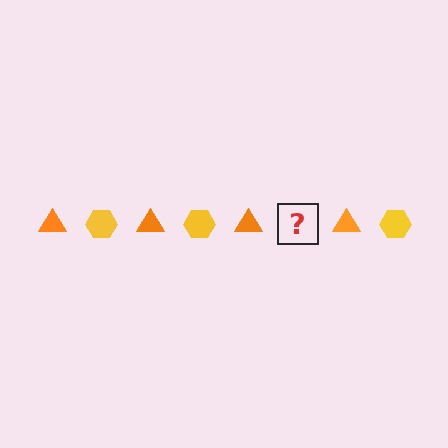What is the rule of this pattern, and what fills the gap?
The rule is that the pattern alternates between orange triangle and yellow hexagon. The gap should be filled with a yellow hexagon.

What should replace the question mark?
The question mark should be replaced with a yellow hexagon.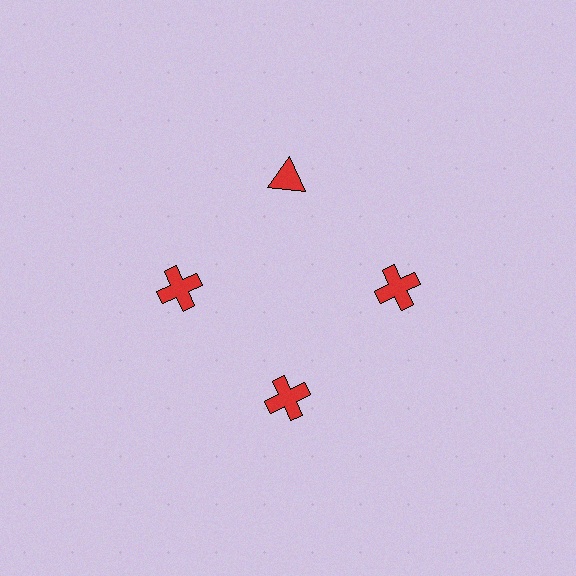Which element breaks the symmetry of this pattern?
The red triangle at roughly the 12 o'clock position breaks the symmetry. All other shapes are red crosses.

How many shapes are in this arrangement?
There are 4 shapes arranged in a ring pattern.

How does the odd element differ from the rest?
It has a different shape: triangle instead of cross.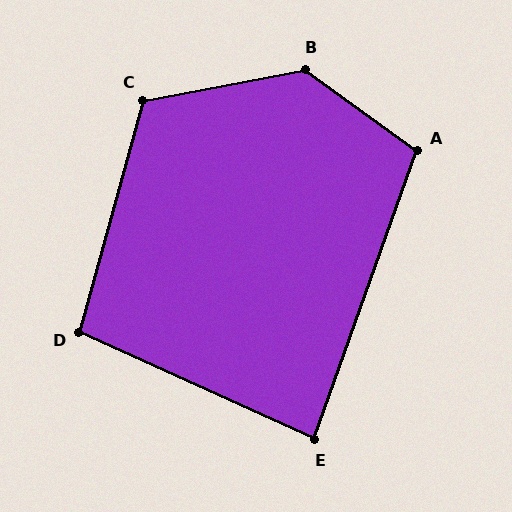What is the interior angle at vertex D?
Approximately 99 degrees (obtuse).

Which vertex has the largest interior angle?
B, at approximately 133 degrees.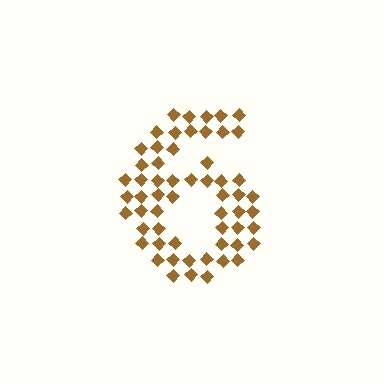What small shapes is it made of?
It is made of small diamonds.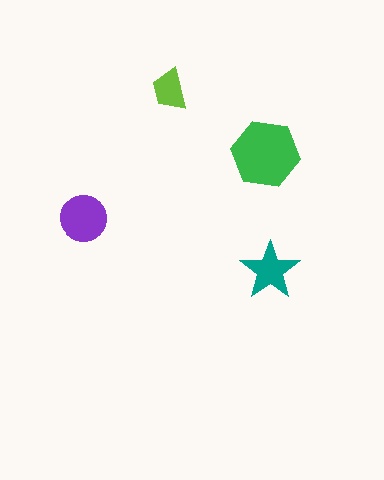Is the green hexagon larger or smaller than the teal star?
Larger.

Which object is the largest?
The green hexagon.